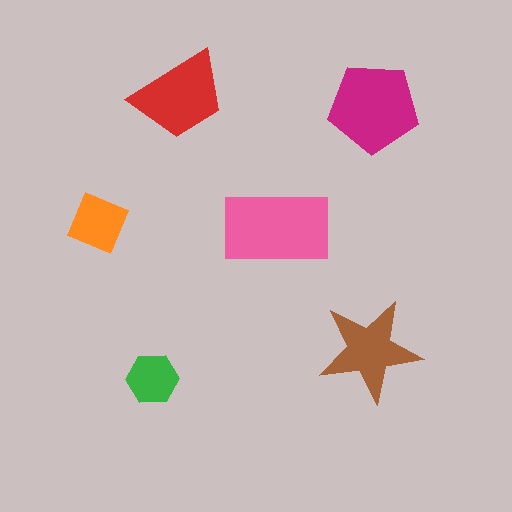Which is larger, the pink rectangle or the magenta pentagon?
The pink rectangle.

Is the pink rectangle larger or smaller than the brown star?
Larger.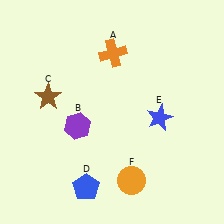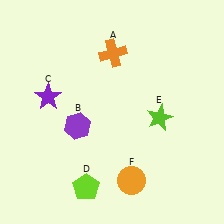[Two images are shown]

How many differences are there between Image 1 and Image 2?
There are 3 differences between the two images.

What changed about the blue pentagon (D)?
In Image 1, D is blue. In Image 2, it changed to lime.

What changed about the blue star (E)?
In Image 1, E is blue. In Image 2, it changed to lime.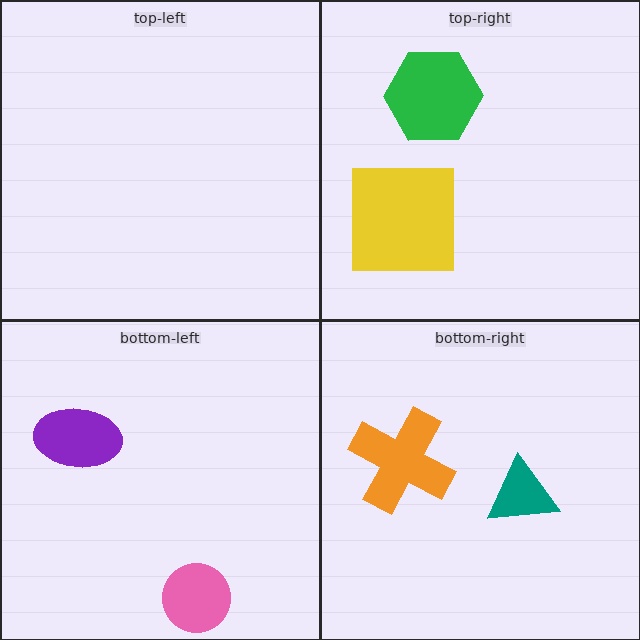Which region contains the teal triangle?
The bottom-right region.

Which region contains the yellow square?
The top-right region.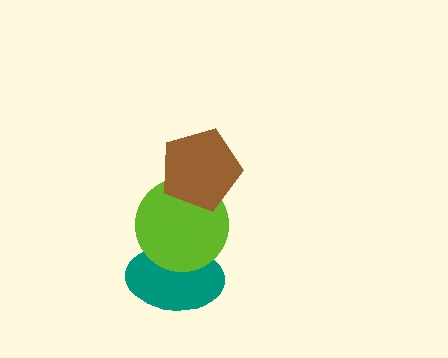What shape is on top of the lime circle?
The brown pentagon is on top of the lime circle.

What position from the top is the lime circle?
The lime circle is 2nd from the top.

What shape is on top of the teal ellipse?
The lime circle is on top of the teal ellipse.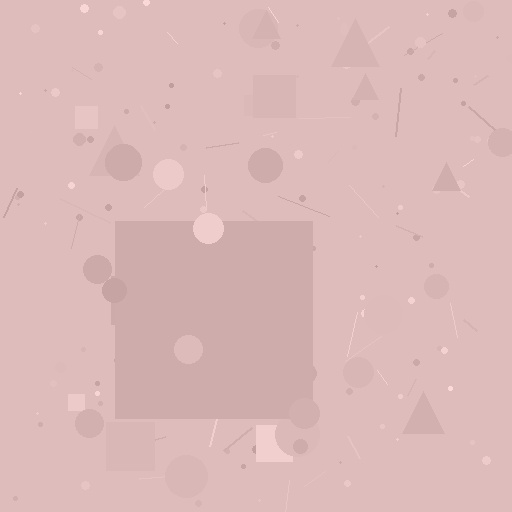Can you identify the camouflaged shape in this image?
The camouflaged shape is a square.